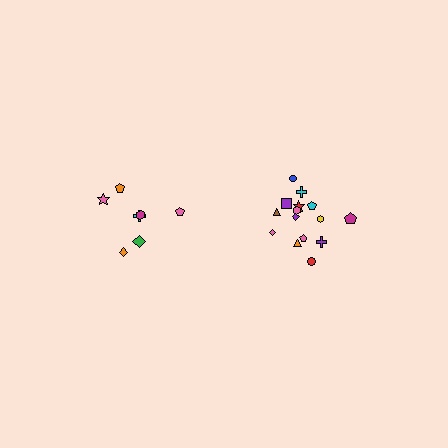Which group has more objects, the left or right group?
The right group.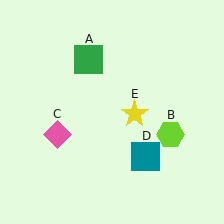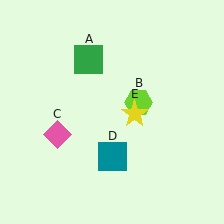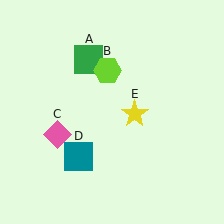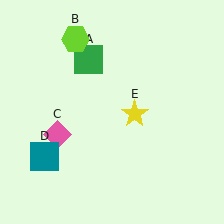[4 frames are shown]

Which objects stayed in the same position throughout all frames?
Green square (object A) and pink diamond (object C) and yellow star (object E) remained stationary.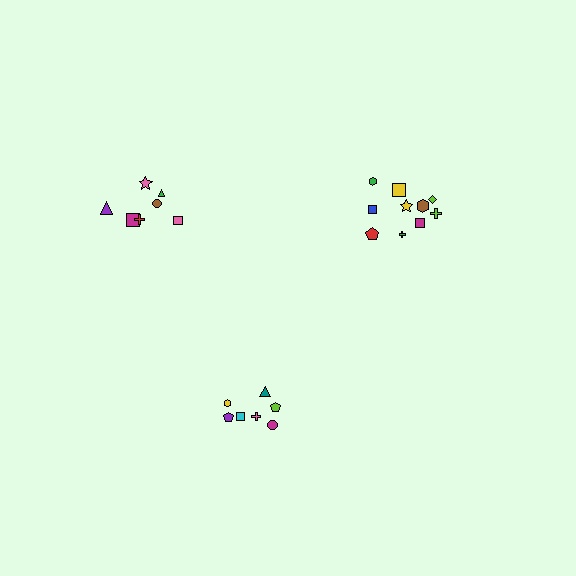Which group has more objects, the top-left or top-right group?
The top-right group.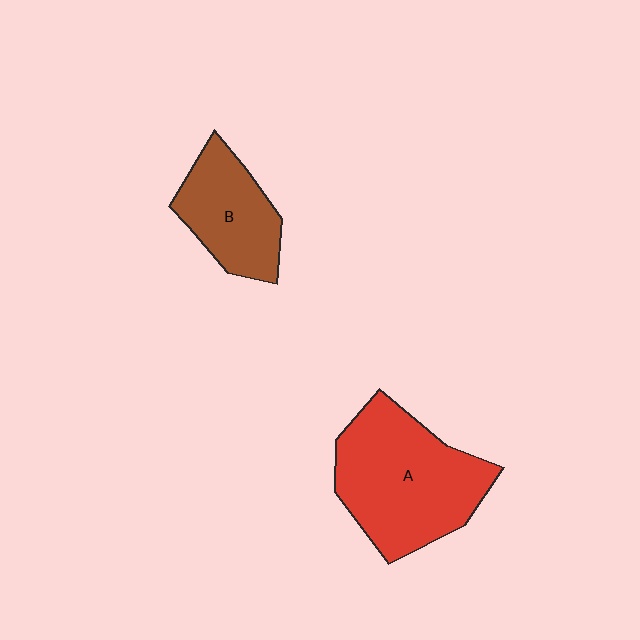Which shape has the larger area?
Shape A (red).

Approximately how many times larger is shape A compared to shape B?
Approximately 1.7 times.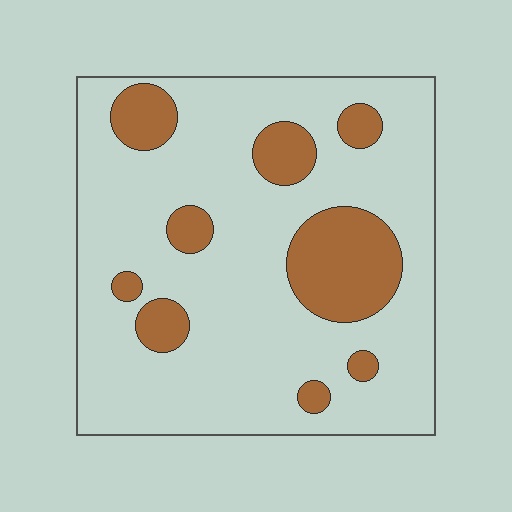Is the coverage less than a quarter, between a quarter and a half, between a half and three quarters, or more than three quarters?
Less than a quarter.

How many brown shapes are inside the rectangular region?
9.